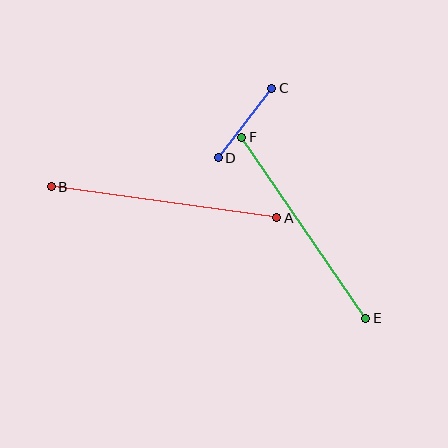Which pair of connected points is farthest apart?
Points A and B are farthest apart.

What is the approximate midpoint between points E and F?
The midpoint is at approximately (304, 228) pixels.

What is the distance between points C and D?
The distance is approximately 87 pixels.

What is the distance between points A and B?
The distance is approximately 228 pixels.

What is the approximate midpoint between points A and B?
The midpoint is at approximately (164, 202) pixels.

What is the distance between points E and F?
The distance is approximately 219 pixels.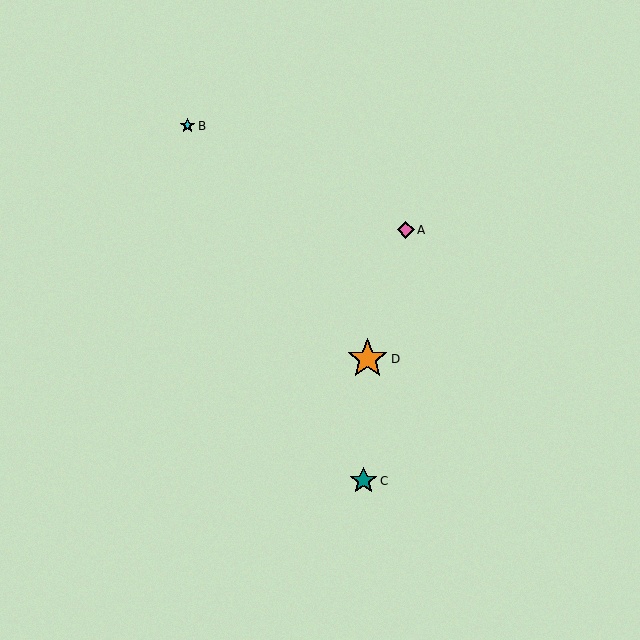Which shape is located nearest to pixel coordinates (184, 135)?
The cyan star (labeled B) at (188, 126) is nearest to that location.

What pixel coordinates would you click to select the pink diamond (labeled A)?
Click at (406, 230) to select the pink diamond A.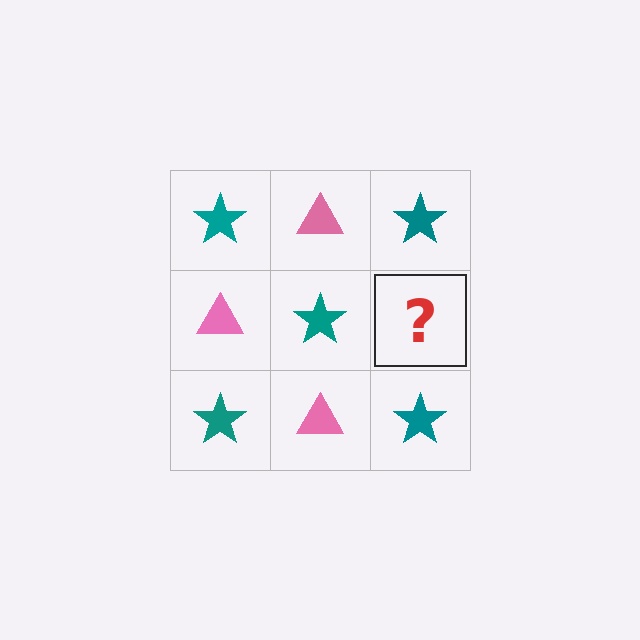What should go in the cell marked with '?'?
The missing cell should contain a pink triangle.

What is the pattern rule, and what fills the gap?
The rule is that it alternates teal star and pink triangle in a checkerboard pattern. The gap should be filled with a pink triangle.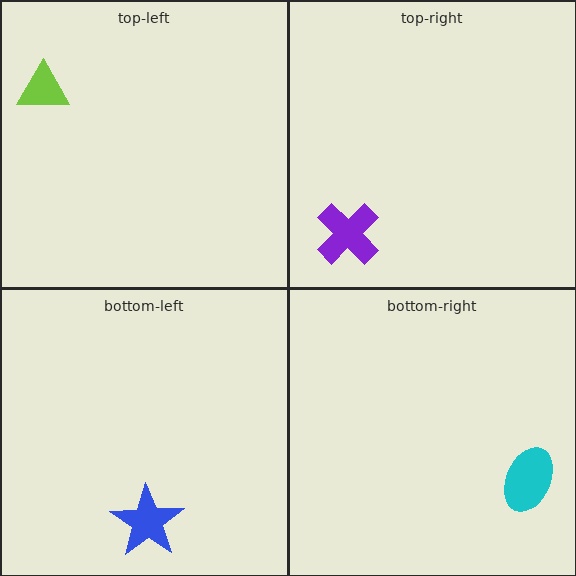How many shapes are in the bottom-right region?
1.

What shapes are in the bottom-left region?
The blue star.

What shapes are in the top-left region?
The lime triangle.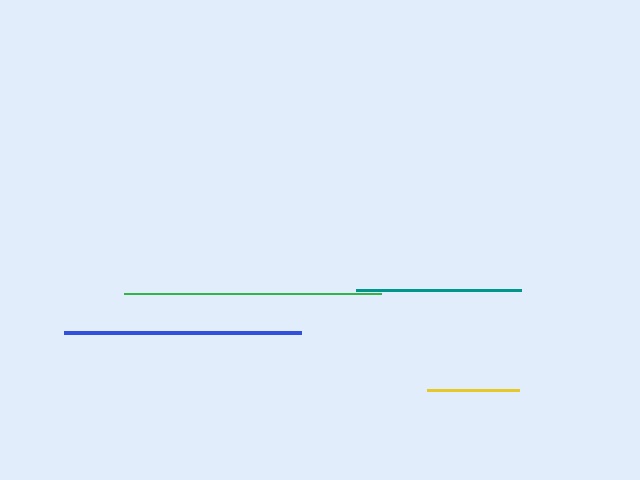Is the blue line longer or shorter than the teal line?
The blue line is longer than the teal line.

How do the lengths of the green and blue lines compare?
The green and blue lines are approximately the same length.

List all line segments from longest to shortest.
From longest to shortest: green, blue, teal, yellow.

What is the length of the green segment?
The green segment is approximately 258 pixels long.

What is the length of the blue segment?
The blue segment is approximately 238 pixels long.